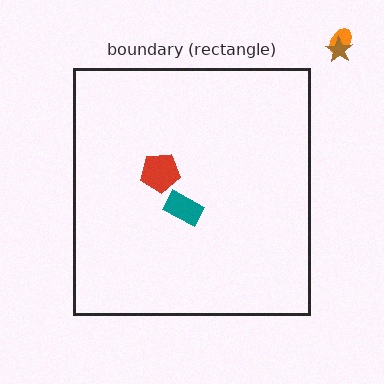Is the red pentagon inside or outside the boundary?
Inside.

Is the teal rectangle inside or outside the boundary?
Inside.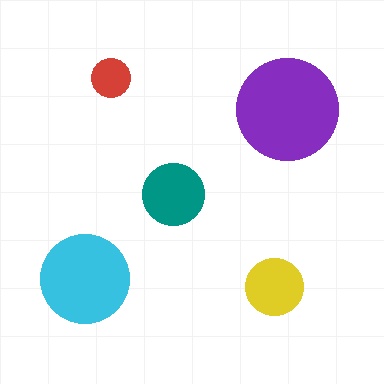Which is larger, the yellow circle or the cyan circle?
The cyan one.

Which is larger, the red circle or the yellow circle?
The yellow one.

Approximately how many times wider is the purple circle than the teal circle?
About 1.5 times wider.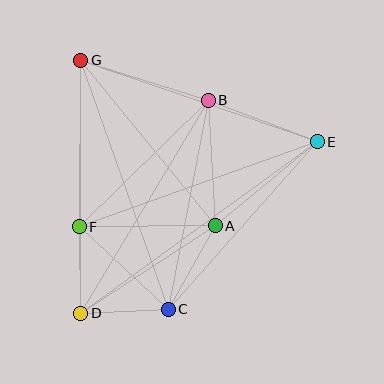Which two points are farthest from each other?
Points D and E are farthest from each other.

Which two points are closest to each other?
Points D and F are closest to each other.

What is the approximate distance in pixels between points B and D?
The distance between B and D is approximately 248 pixels.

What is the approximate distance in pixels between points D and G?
The distance between D and G is approximately 253 pixels.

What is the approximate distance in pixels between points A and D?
The distance between A and D is approximately 161 pixels.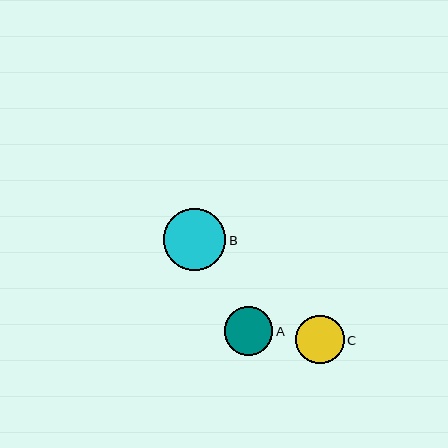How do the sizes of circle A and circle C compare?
Circle A and circle C are approximately the same size.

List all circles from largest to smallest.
From largest to smallest: B, A, C.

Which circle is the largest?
Circle B is the largest with a size of approximately 62 pixels.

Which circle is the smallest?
Circle C is the smallest with a size of approximately 48 pixels.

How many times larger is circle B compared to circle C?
Circle B is approximately 1.3 times the size of circle C.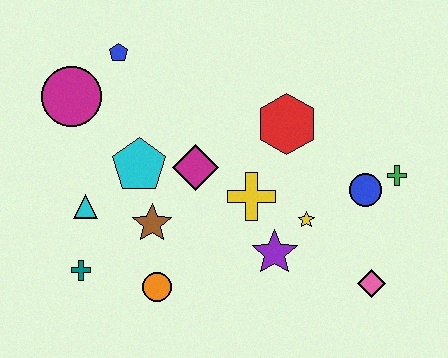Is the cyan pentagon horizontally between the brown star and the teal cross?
Yes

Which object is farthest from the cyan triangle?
The green cross is farthest from the cyan triangle.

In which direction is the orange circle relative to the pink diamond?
The orange circle is to the left of the pink diamond.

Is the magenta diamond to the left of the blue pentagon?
No